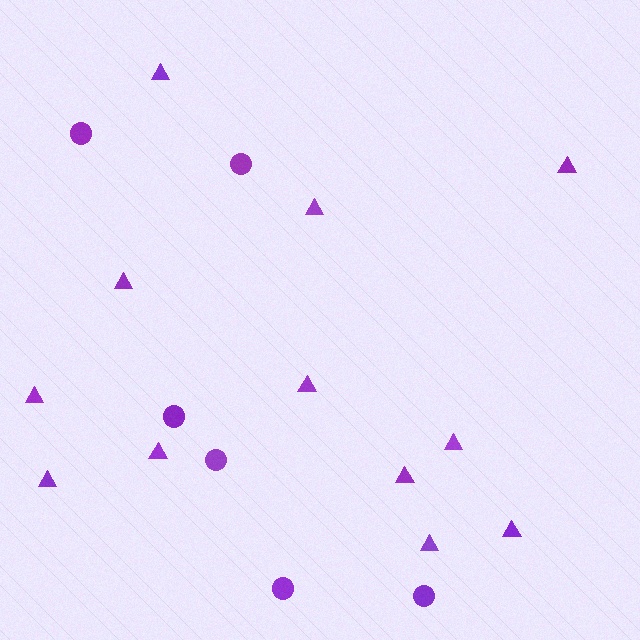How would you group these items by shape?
There are 2 groups: one group of triangles (12) and one group of circles (6).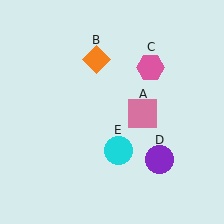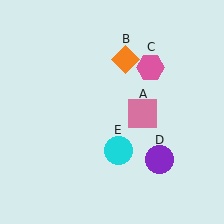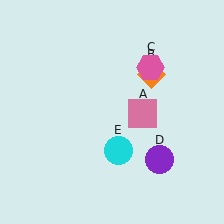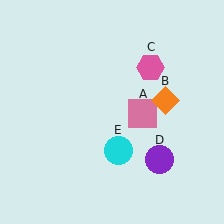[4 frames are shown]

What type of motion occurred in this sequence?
The orange diamond (object B) rotated clockwise around the center of the scene.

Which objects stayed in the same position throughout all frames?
Pink square (object A) and pink hexagon (object C) and purple circle (object D) and cyan circle (object E) remained stationary.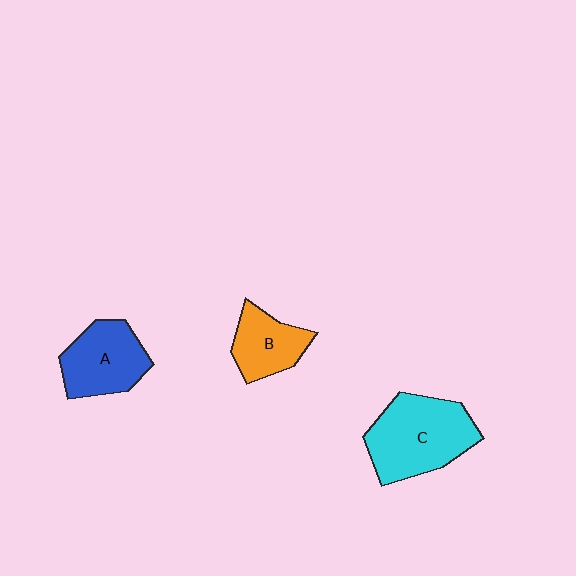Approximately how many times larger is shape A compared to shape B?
Approximately 1.3 times.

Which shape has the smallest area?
Shape B (orange).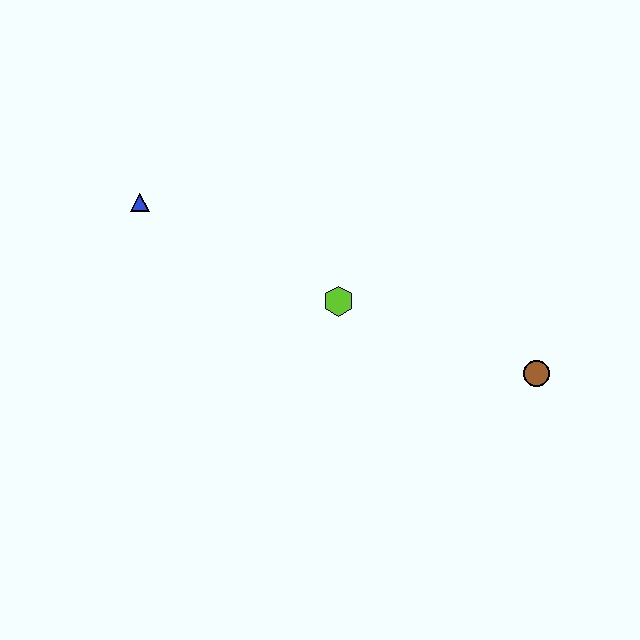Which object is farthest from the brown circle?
The blue triangle is farthest from the brown circle.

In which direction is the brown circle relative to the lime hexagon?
The brown circle is to the right of the lime hexagon.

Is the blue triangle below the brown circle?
No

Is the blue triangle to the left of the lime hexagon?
Yes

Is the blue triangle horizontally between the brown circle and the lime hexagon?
No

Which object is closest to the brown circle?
The lime hexagon is closest to the brown circle.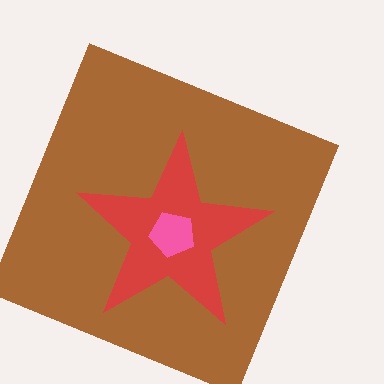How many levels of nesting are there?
3.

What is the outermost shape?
The brown square.